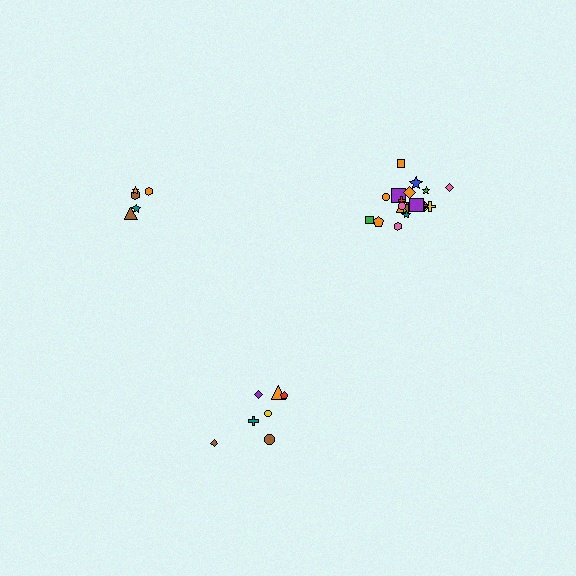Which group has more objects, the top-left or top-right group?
The top-right group.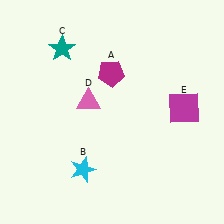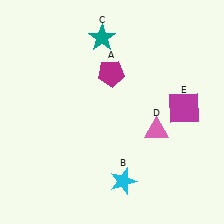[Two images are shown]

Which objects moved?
The objects that moved are: the cyan star (B), the teal star (C), the pink triangle (D).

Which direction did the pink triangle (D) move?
The pink triangle (D) moved right.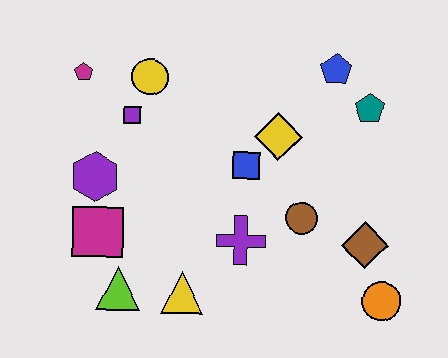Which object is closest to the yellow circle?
The purple square is closest to the yellow circle.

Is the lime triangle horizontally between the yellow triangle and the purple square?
No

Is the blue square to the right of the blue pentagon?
No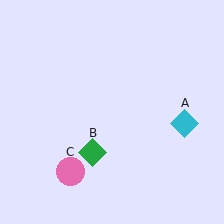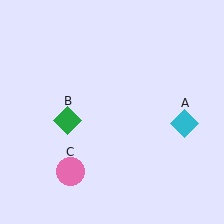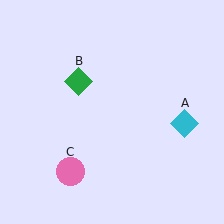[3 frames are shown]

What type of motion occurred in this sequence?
The green diamond (object B) rotated clockwise around the center of the scene.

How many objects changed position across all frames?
1 object changed position: green diamond (object B).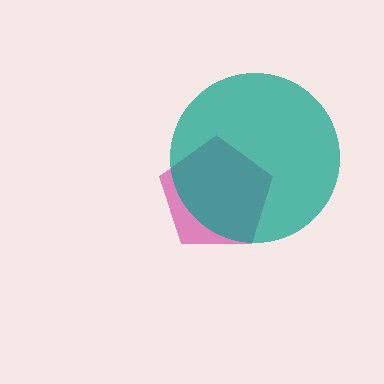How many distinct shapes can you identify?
There are 2 distinct shapes: a magenta pentagon, a teal circle.